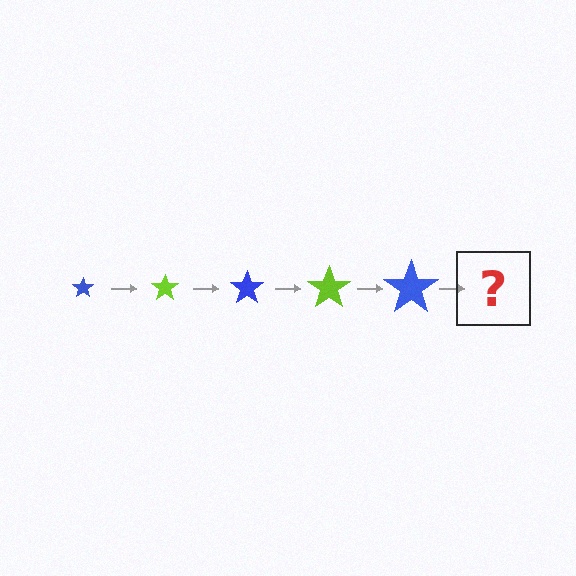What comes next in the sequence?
The next element should be a lime star, larger than the previous one.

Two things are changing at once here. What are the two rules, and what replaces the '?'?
The two rules are that the star grows larger each step and the color cycles through blue and lime. The '?' should be a lime star, larger than the previous one.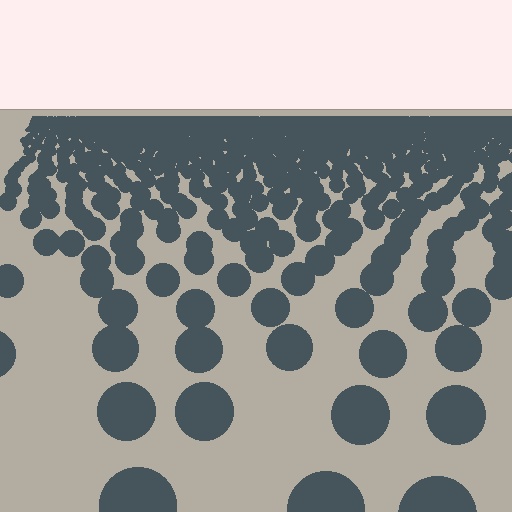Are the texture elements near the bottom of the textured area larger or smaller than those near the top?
Larger. Near the bottom, elements are closer to the viewer and appear at a bigger on-screen size.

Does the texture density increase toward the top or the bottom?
Density increases toward the top.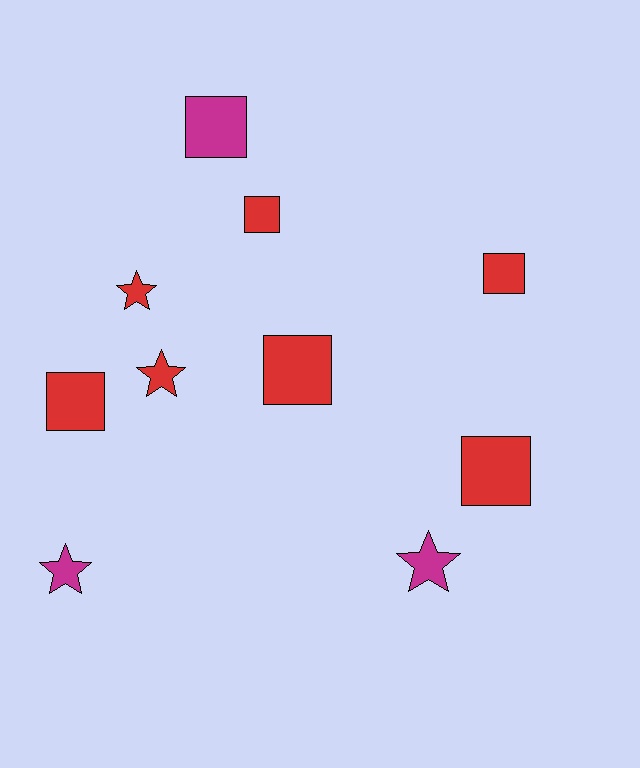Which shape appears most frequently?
Square, with 6 objects.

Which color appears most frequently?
Red, with 7 objects.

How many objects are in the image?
There are 10 objects.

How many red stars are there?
There are 2 red stars.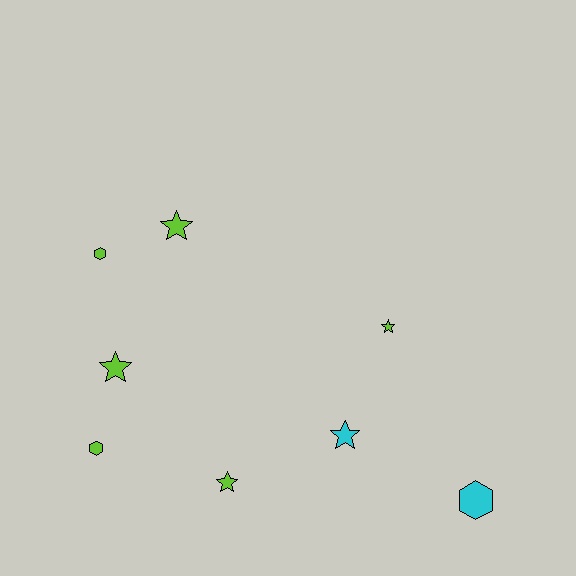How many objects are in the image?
There are 8 objects.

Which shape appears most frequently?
Star, with 5 objects.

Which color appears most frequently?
Lime, with 6 objects.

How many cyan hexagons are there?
There is 1 cyan hexagon.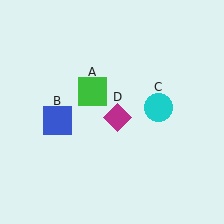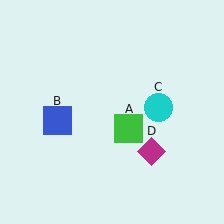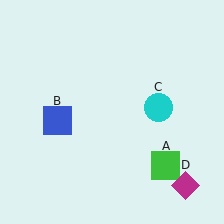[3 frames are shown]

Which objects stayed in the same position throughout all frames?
Blue square (object B) and cyan circle (object C) remained stationary.